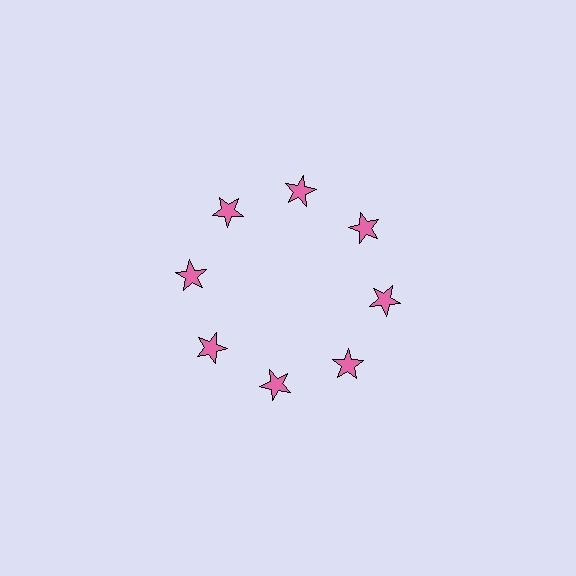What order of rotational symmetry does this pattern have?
This pattern has 8-fold rotational symmetry.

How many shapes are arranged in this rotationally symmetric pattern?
There are 8 shapes, arranged in 8 groups of 1.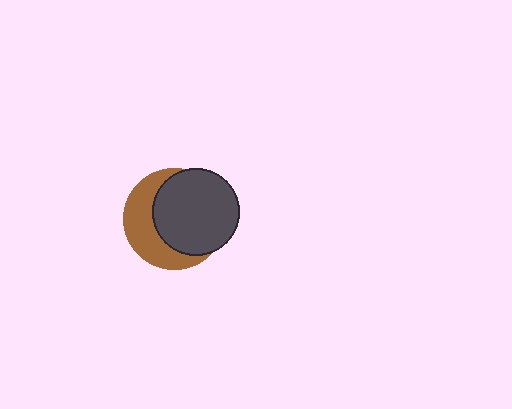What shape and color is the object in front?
The object in front is a dark gray circle.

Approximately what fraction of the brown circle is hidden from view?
Roughly 60% of the brown circle is hidden behind the dark gray circle.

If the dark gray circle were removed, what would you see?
You would see the complete brown circle.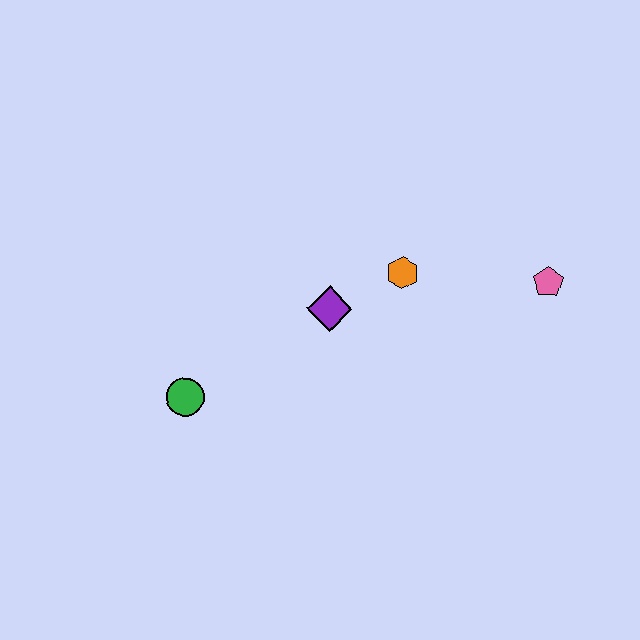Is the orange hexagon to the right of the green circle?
Yes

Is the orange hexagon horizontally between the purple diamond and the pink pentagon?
Yes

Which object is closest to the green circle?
The purple diamond is closest to the green circle.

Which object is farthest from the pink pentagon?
The green circle is farthest from the pink pentagon.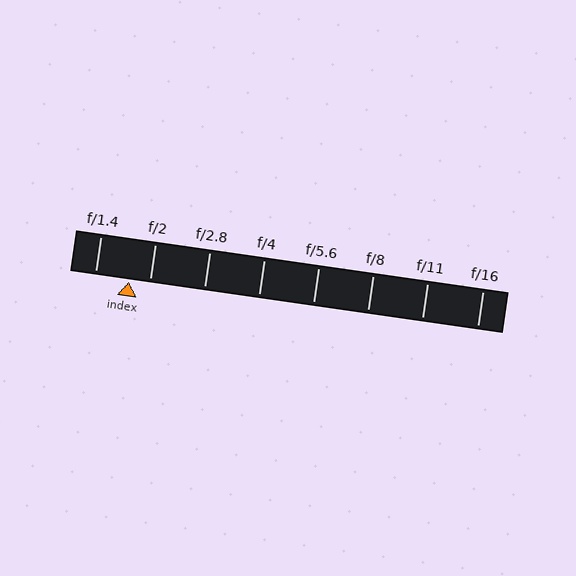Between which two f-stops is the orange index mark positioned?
The index mark is between f/1.4 and f/2.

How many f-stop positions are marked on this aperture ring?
There are 8 f-stop positions marked.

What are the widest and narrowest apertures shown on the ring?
The widest aperture shown is f/1.4 and the narrowest is f/16.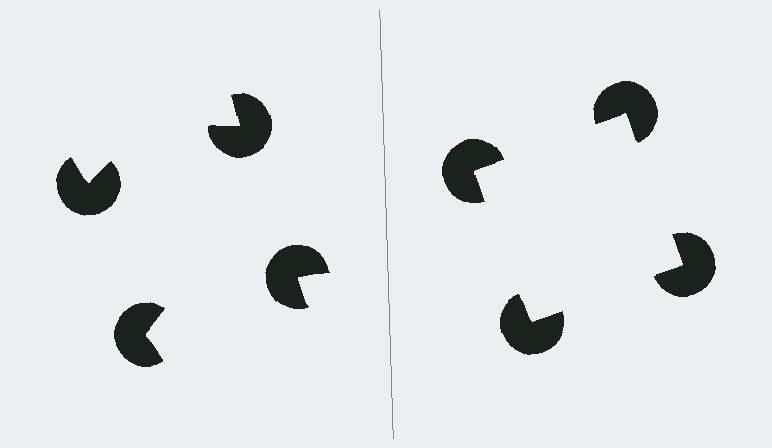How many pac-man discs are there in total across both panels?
8 — 4 on each side.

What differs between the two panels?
The pac-man discs are positioned identically on both sides; only the wedge orientations differ. On the right they align to a square; on the left they are misaligned.